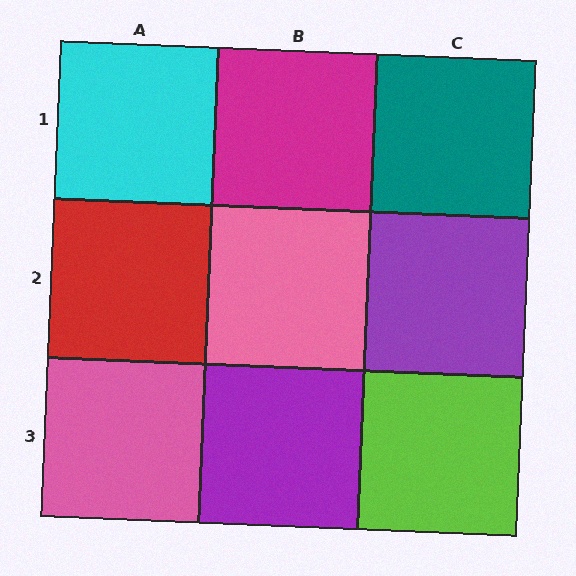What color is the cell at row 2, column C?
Purple.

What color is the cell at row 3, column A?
Pink.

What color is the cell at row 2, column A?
Red.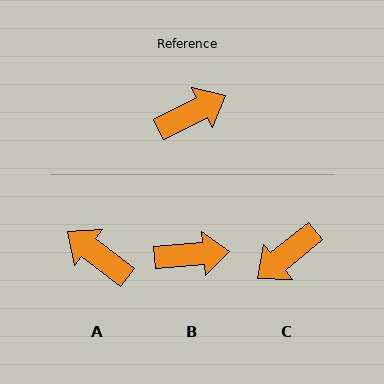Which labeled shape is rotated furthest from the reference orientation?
C, about 168 degrees away.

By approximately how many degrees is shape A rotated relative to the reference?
Approximately 115 degrees counter-clockwise.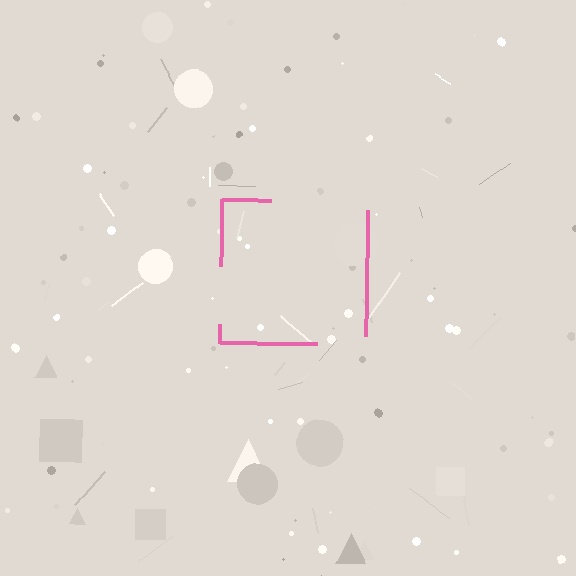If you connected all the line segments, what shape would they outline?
They would outline a square.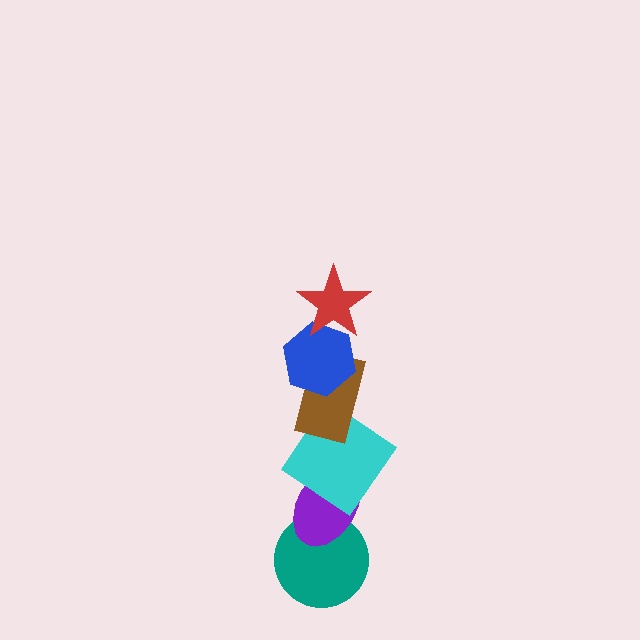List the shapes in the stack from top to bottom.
From top to bottom: the red star, the blue hexagon, the brown rectangle, the cyan diamond, the purple ellipse, the teal circle.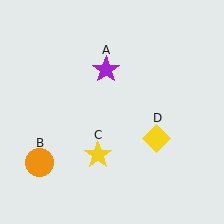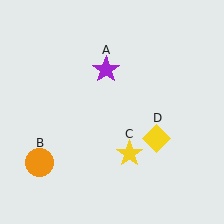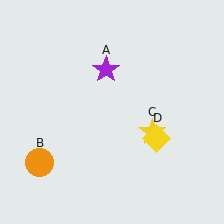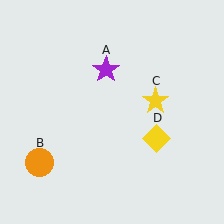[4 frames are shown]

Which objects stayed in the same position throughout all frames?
Purple star (object A) and orange circle (object B) and yellow diamond (object D) remained stationary.